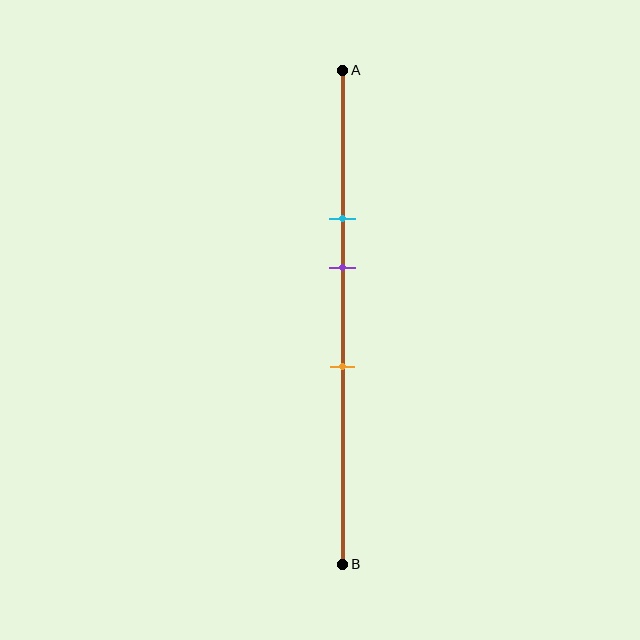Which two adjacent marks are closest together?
The cyan and purple marks are the closest adjacent pair.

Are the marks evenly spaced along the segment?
Yes, the marks are approximately evenly spaced.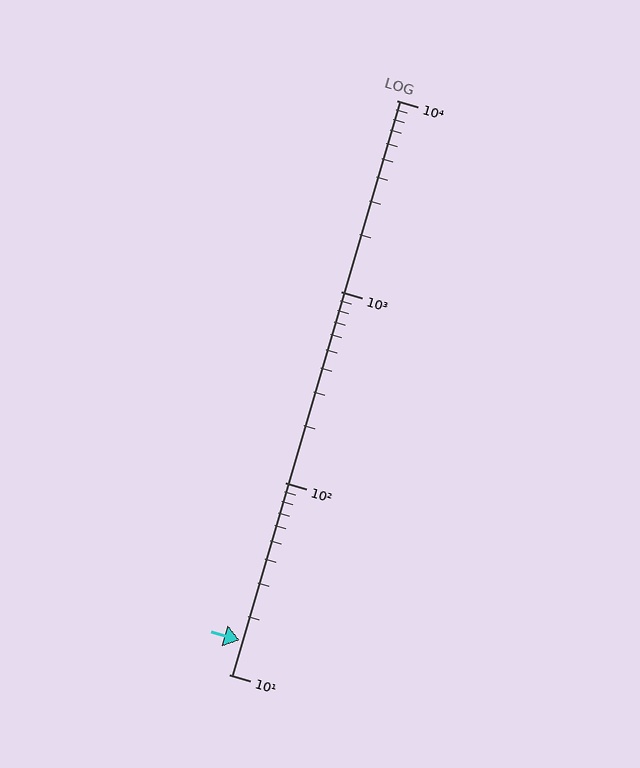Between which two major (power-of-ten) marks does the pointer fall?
The pointer is between 10 and 100.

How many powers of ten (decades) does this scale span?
The scale spans 3 decades, from 10 to 10000.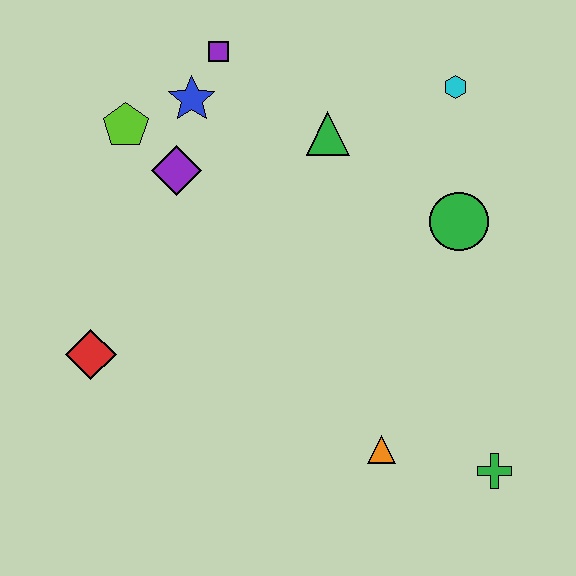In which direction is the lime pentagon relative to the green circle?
The lime pentagon is to the left of the green circle.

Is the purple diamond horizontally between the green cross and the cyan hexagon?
No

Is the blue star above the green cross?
Yes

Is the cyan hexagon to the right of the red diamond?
Yes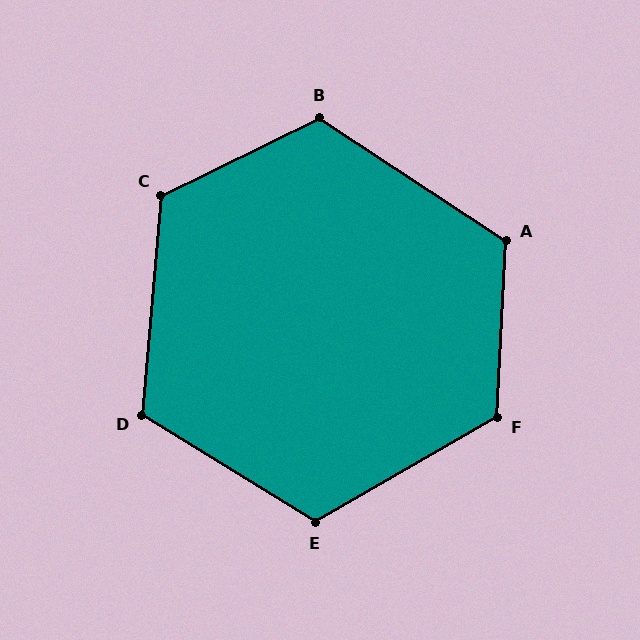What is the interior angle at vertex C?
Approximately 121 degrees (obtuse).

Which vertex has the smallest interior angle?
D, at approximately 117 degrees.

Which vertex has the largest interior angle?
F, at approximately 123 degrees.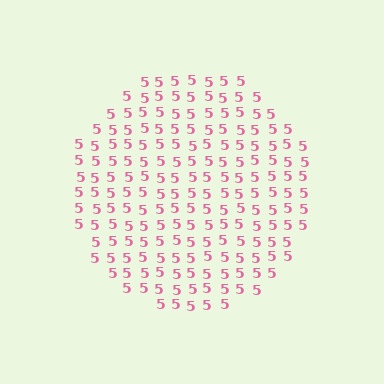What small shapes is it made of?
It is made of small digit 5's.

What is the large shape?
The large shape is a circle.